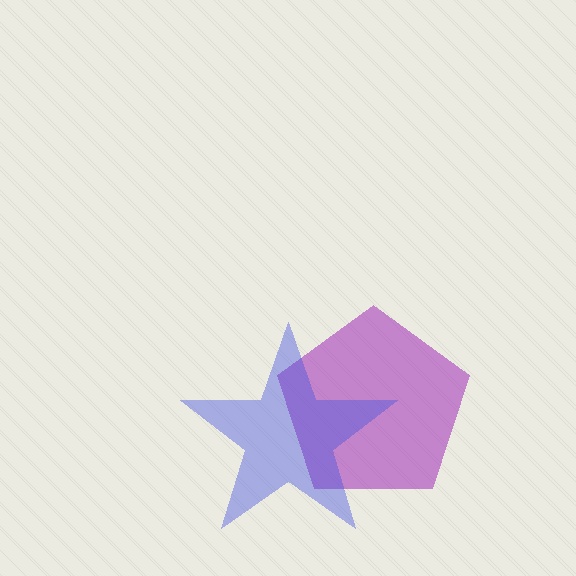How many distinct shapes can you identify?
There are 2 distinct shapes: a purple pentagon, a blue star.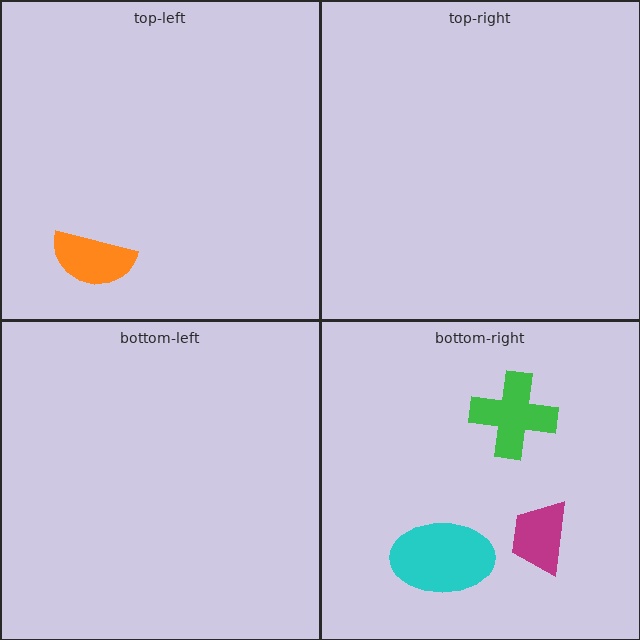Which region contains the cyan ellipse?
The bottom-right region.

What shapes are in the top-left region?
The orange semicircle.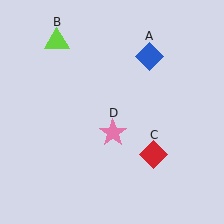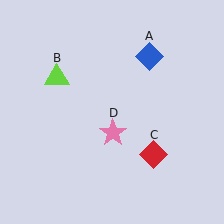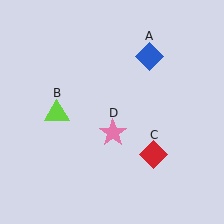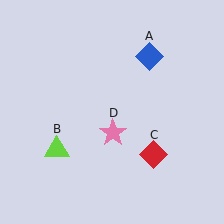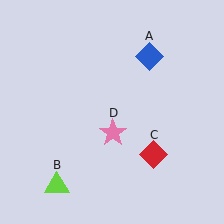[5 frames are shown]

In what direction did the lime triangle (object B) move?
The lime triangle (object B) moved down.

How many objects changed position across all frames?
1 object changed position: lime triangle (object B).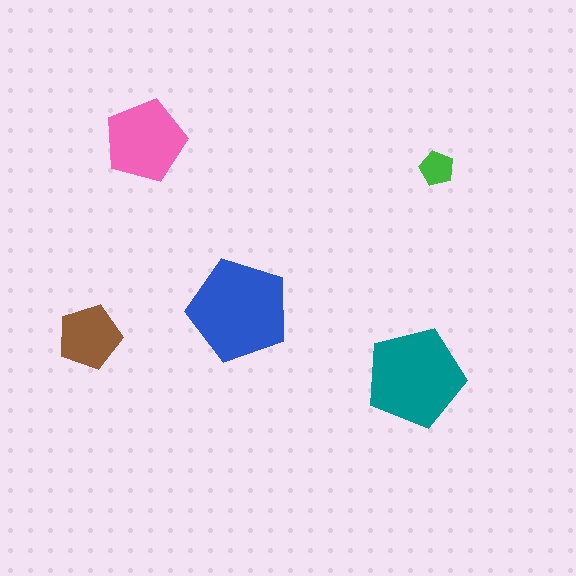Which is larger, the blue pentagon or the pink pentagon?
The blue one.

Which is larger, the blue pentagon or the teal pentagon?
The blue one.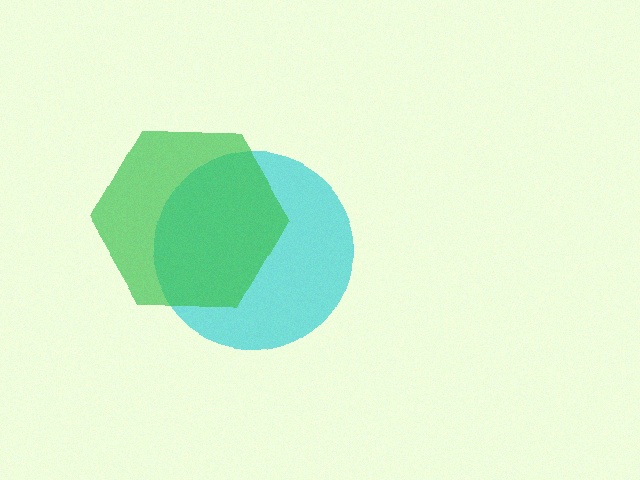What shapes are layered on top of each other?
The layered shapes are: a cyan circle, a green hexagon.